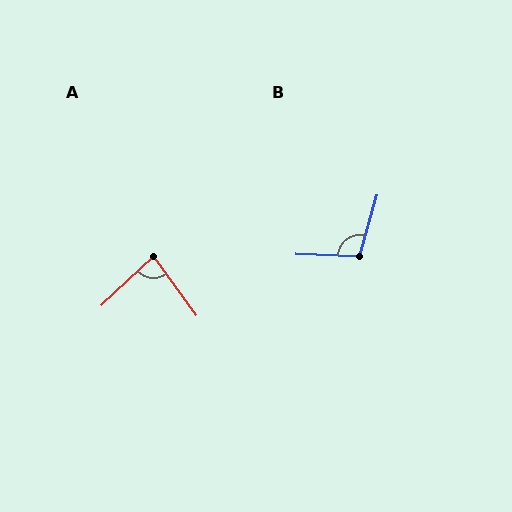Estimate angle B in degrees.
Approximately 104 degrees.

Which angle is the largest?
B, at approximately 104 degrees.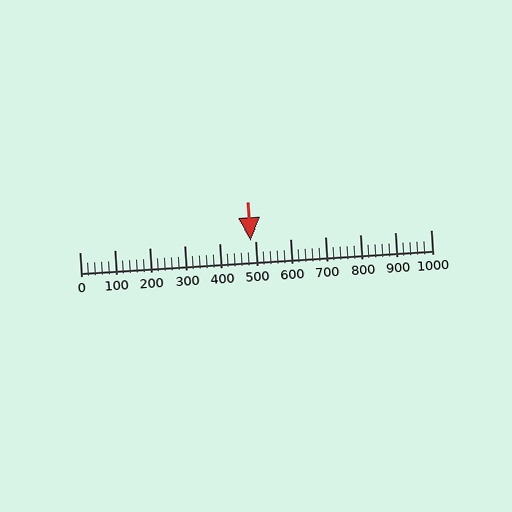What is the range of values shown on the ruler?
The ruler shows values from 0 to 1000.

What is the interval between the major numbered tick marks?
The major tick marks are spaced 100 units apart.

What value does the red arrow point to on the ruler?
The red arrow points to approximately 488.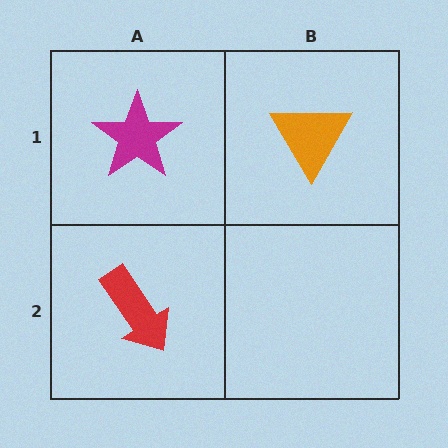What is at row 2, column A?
A red arrow.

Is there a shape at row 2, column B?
No, that cell is empty.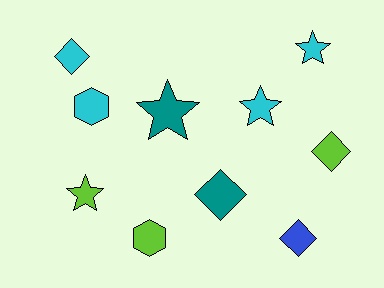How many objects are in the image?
There are 10 objects.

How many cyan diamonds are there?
There is 1 cyan diamond.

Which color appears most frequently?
Cyan, with 4 objects.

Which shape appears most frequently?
Star, with 4 objects.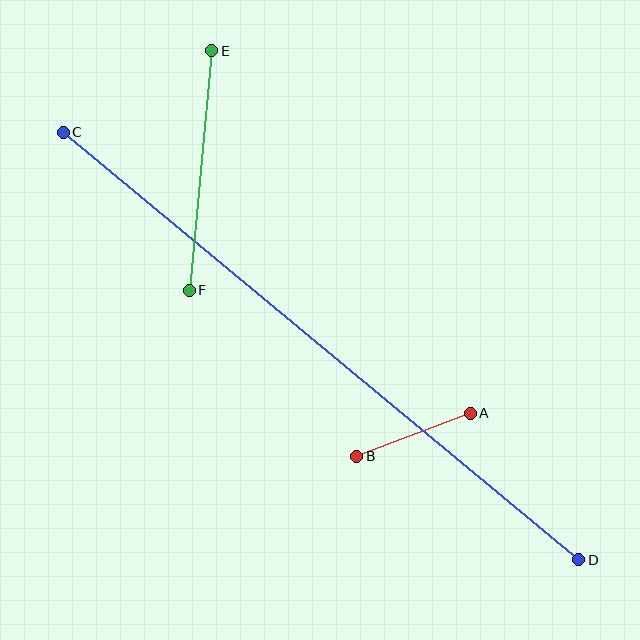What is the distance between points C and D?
The distance is approximately 670 pixels.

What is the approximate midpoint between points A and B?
The midpoint is at approximately (413, 435) pixels.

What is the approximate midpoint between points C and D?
The midpoint is at approximately (321, 346) pixels.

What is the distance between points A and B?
The distance is approximately 121 pixels.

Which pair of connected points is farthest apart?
Points C and D are farthest apart.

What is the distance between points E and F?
The distance is approximately 241 pixels.